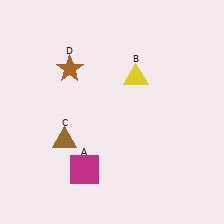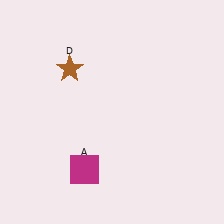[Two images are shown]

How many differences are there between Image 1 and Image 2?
There are 2 differences between the two images.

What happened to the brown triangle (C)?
The brown triangle (C) was removed in Image 2. It was in the bottom-left area of Image 1.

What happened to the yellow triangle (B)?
The yellow triangle (B) was removed in Image 2. It was in the top-right area of Image 1.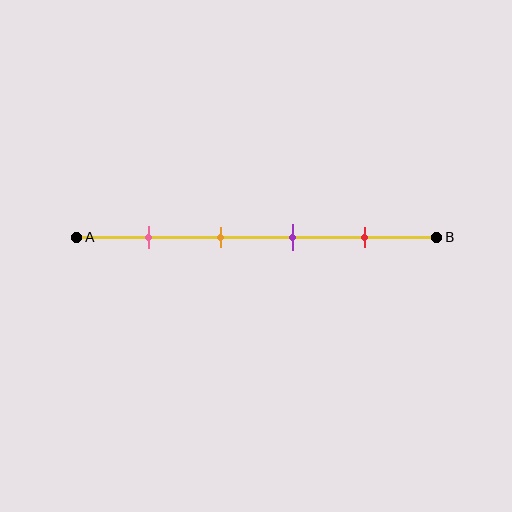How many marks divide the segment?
There are 4 marks dividing the segment.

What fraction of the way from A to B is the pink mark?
The pink mark is approximately 20% (0.2) of the way from A to B.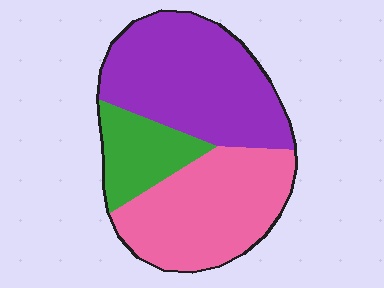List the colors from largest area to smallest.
From largest to smallest: purple, pink, green.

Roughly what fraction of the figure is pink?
Pink takes up between a quarter and a half of the figure.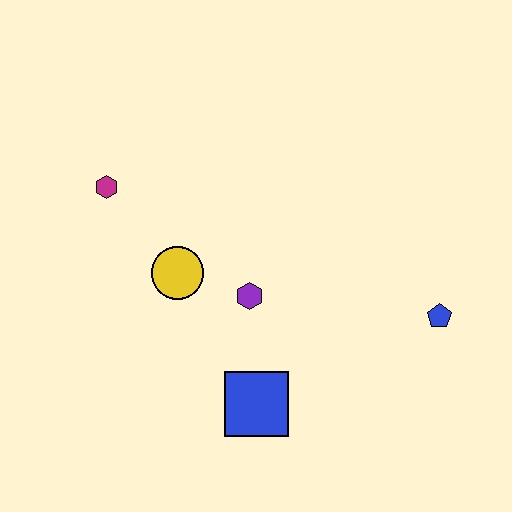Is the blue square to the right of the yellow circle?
Yes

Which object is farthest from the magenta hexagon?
The blue pentagon is farthest from the magenta hexagon.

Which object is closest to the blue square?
The purple hexagon is closest to the blue square.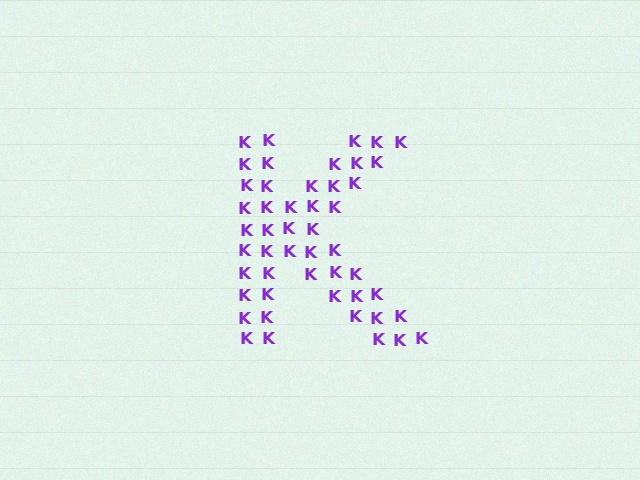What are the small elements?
The small elements are letter K's.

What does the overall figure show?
The overall figure shows the letter K.